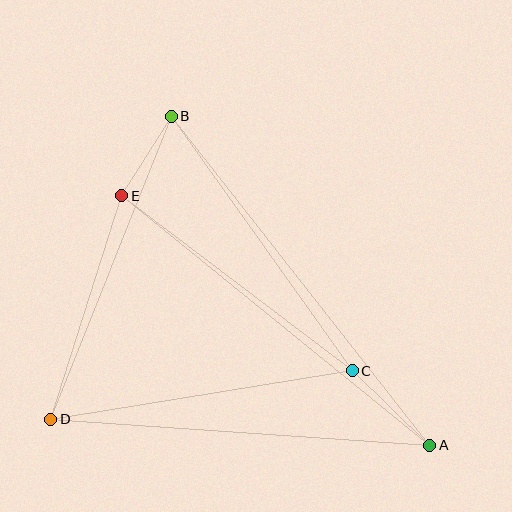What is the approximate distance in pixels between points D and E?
The distance between D and E is approximately 235 pixels.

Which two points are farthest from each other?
Points A and B are farthest from each other.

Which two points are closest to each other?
Points B and E are closest to each other.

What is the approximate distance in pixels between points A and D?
The distance between A and D is approximately 380 pixels.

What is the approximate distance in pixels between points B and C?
The distance between B and C is approximately 312 pixels.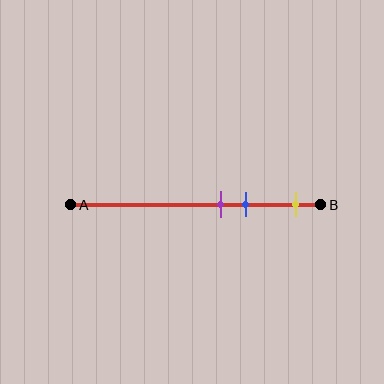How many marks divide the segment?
There are 3 marks dividing the segment.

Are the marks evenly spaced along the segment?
No, the marks are not evenly spaced.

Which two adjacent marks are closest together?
The purple and blue marks are the closest adjacent pair.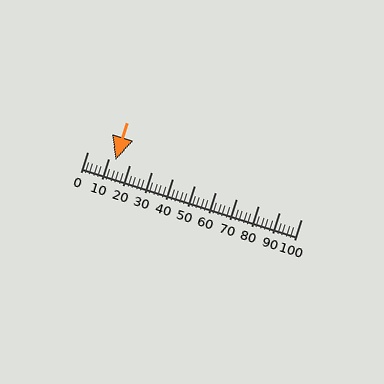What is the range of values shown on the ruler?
The ruler shows values from 0 to 100.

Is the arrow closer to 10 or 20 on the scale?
The arrow is closer to 10.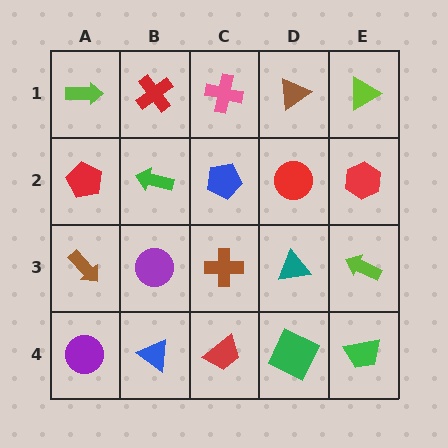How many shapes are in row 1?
5 shapes.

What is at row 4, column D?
A green square.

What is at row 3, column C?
A brown cross.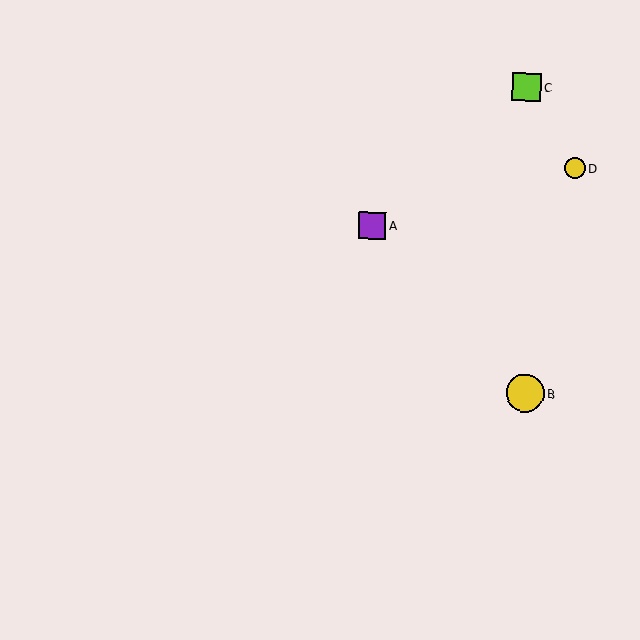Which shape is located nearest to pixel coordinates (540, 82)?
The lime square (labeled C) at (527, 87) is nearest to that location.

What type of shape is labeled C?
Shape C is a lime square.